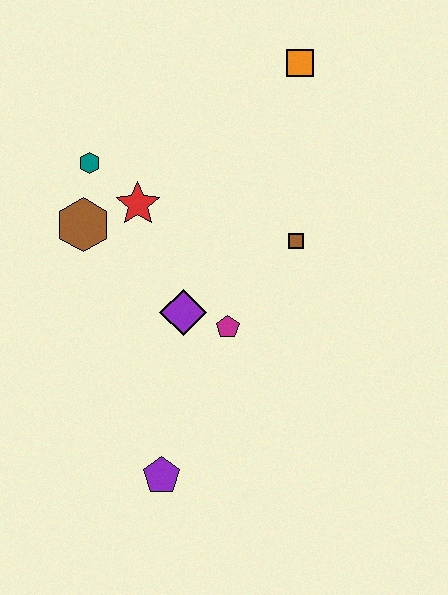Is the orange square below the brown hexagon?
No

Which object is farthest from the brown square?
The purple pentagon is farthest from the brown square.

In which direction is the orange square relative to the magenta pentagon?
The orange square is above the magenta pentagon.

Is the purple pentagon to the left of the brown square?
Yes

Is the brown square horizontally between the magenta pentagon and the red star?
No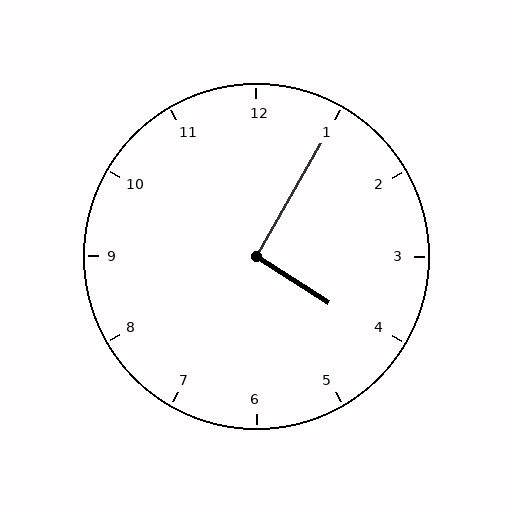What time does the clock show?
4:05.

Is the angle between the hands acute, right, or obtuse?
It is right.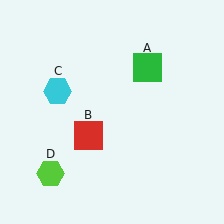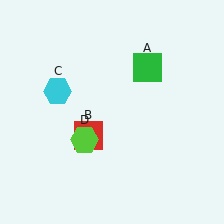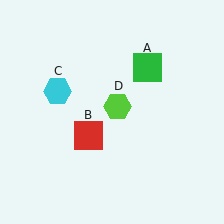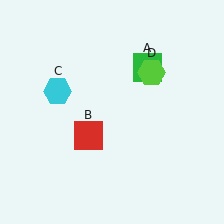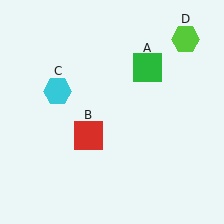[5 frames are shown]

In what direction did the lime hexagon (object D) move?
The lime hexagon (object D) moved up and to the right.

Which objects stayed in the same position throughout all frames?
Green square (object A) and red square (object B) and cyan hexagon (object C) remained stationary.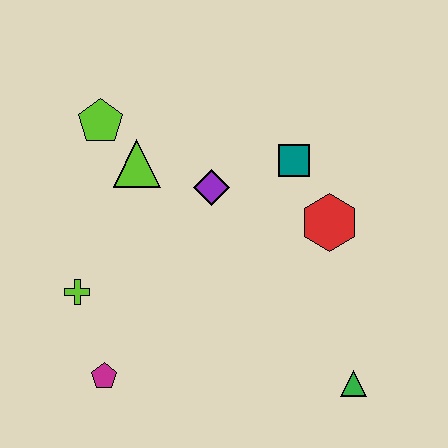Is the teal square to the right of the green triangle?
No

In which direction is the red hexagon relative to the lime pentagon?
The red hexagon is to the right of the lime pentagon.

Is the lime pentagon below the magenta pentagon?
No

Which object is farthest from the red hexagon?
The magenta pentagon is farthest from the red hexagon.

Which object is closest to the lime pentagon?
The lime triangle is closest to the lime pentagon.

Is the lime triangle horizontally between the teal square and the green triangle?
No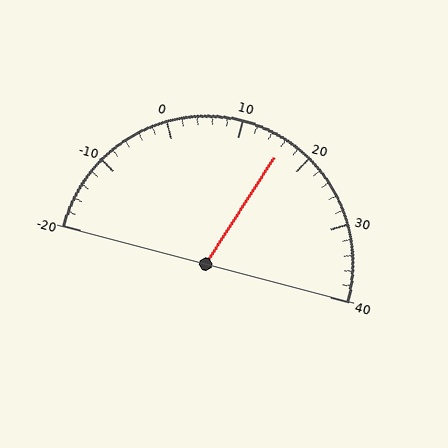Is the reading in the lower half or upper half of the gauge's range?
The reading is in the upper half of the range (-20 to 40).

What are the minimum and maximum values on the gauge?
The gauge ranges from -20 to 40.